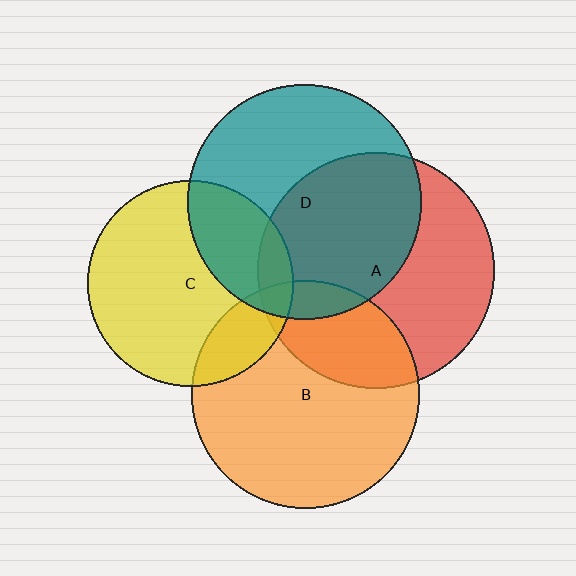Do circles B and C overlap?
Yes.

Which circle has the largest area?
Circle A (red).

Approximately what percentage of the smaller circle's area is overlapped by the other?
Approximately 15%.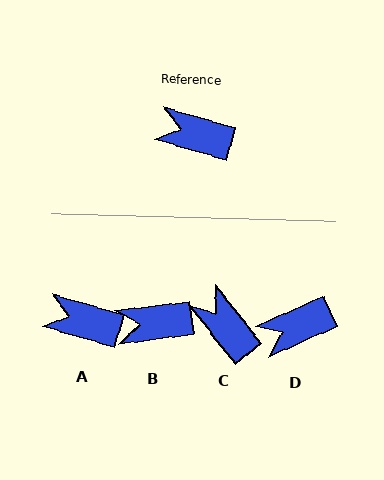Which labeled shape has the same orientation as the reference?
A.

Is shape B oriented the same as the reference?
No, it is off by about 23 degrees.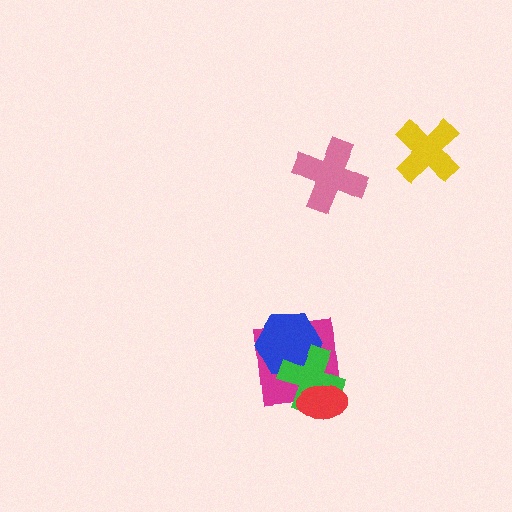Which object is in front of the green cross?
The red ellipse is in front of the green cross.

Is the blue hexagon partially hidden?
Yes, it is partially covered by another shape.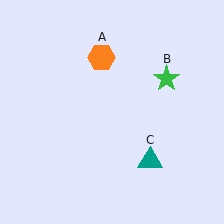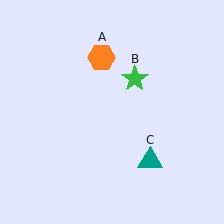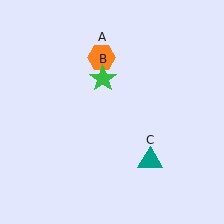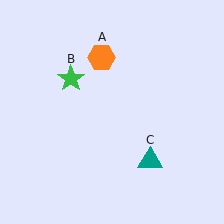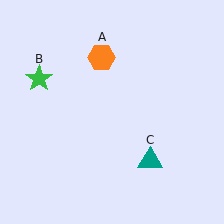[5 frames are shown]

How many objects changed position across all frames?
1 object changed position: green star (object B).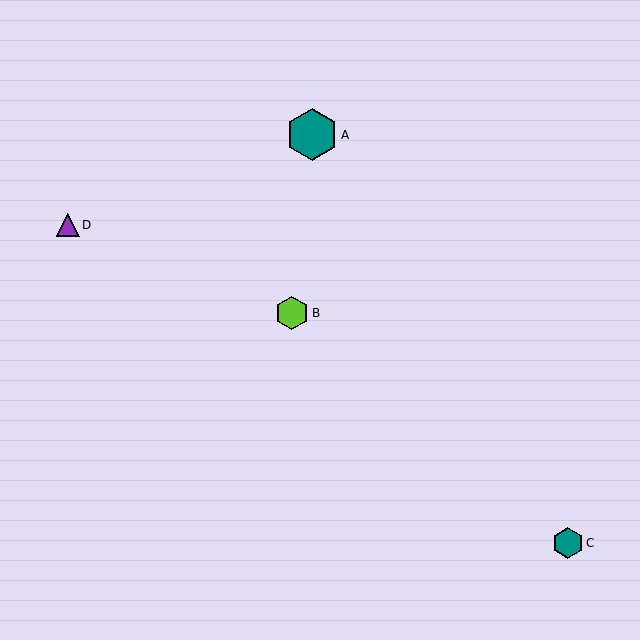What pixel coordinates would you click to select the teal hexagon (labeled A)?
Click at (312, 135) to select the teal hexagon A.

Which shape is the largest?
The teal hexagon (labeled A) is the largest.